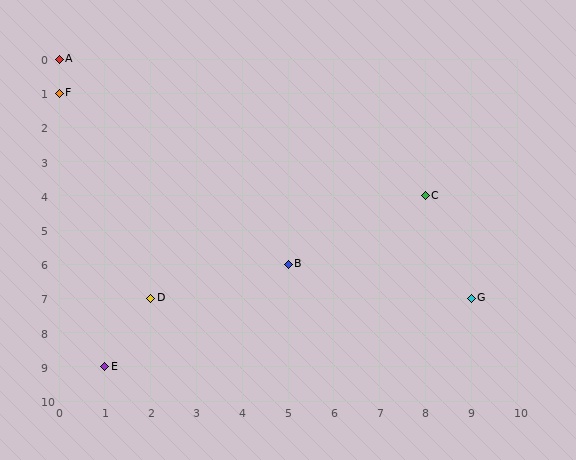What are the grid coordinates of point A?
Point A is at grid coordinates (0, 0).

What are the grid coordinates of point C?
Point C is at grid coordinates (8, 4).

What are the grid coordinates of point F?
Point F is at grid coordinates (0, 1).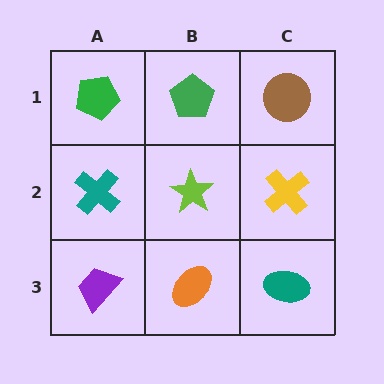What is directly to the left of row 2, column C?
A lime star.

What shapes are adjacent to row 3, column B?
A lime star (row 2, column B), a purple trapezoid (row 3, column A), a teal ellipse (row 3, column C).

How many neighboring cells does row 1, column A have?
2.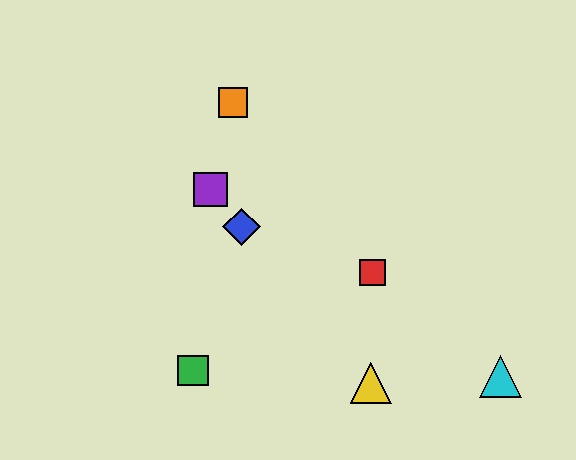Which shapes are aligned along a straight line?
The blue diamond, the yellow triangle, the purple square are aligned along a straight line.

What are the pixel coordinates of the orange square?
The orange square is at (233, 102).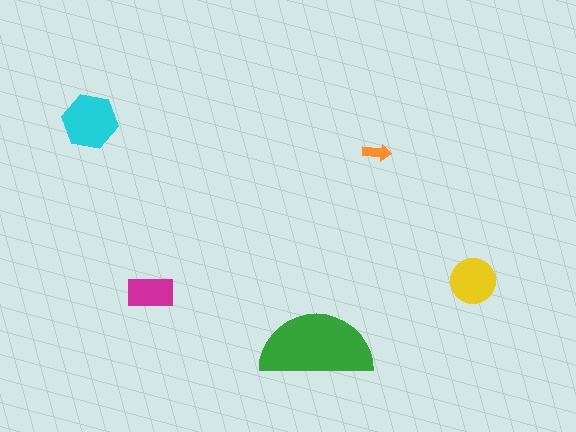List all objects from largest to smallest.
The green semicircle, the cyan hexagon, the yellow circle, the magenta rectangle, the orange arrow.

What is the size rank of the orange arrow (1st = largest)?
5th.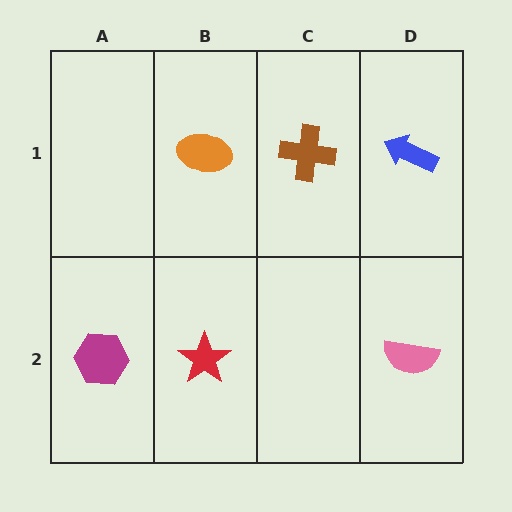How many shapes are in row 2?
3 shapes.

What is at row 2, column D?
A pink semicircle.